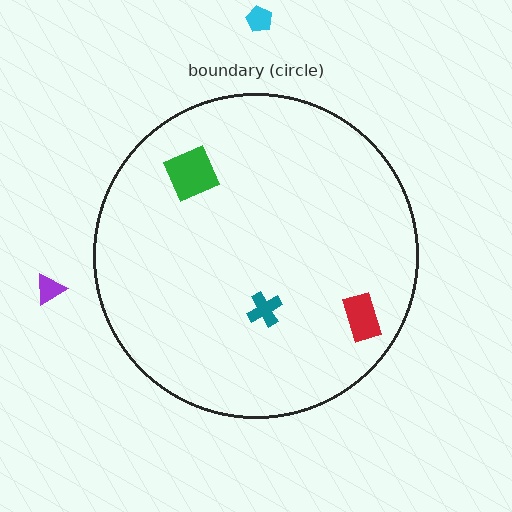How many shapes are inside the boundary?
3 inside, 2 outside.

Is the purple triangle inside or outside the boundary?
Outside.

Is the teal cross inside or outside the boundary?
Inside.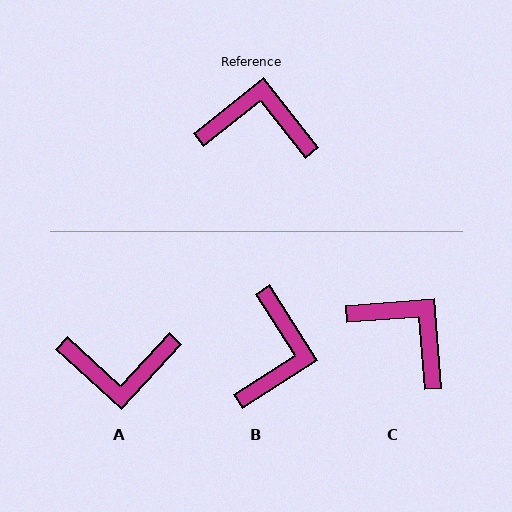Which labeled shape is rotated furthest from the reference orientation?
A, about 171 degrees away.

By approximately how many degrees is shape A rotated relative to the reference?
Approximately 171 degrees clockwise.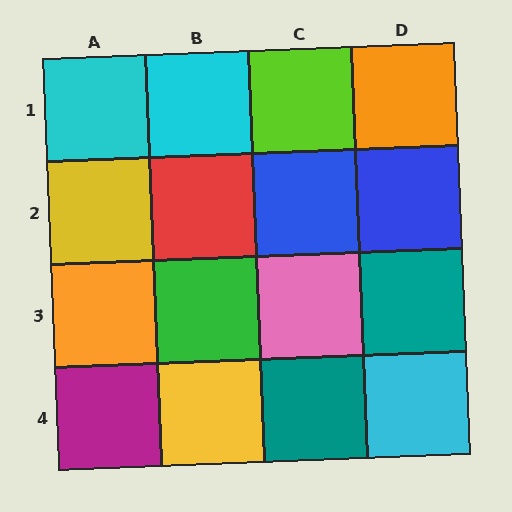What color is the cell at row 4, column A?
Magenta.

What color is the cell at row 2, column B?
Red.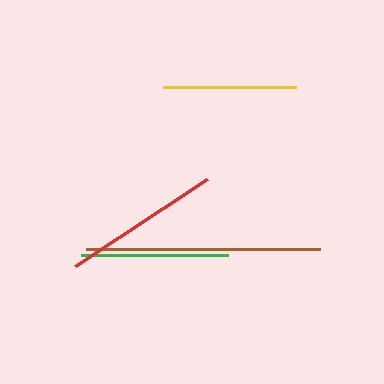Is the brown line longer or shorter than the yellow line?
The brown line is longer than the yellow line.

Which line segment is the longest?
The brown line is the longest at approximately 234 pixels.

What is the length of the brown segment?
The brown segment is approximately 234 pixels long.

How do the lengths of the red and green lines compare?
The red and green lines are approximately the same length.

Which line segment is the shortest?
The yellow line is the shortest at approximately 133 pixels.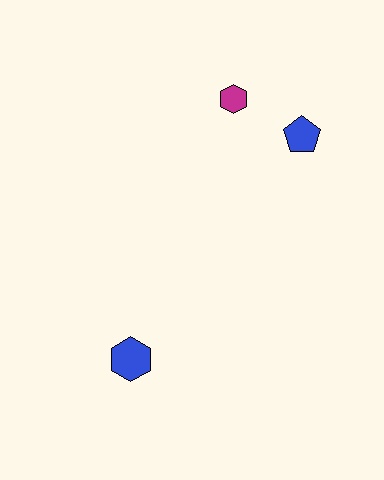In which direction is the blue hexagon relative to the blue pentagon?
The blue hexagon is below the blue pentagon.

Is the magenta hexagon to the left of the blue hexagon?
No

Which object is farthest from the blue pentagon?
The blue hexagon is farthest from the blue pentagon.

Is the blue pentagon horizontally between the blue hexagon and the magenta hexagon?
No